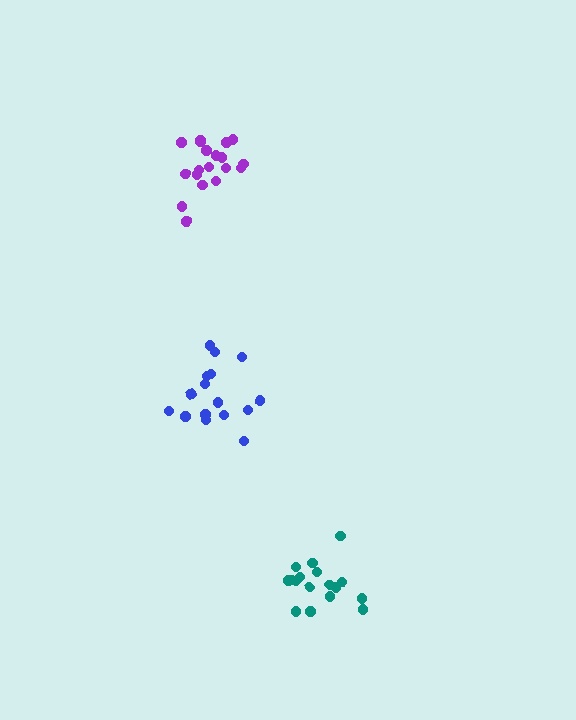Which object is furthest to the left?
The blue cluster is leftmost.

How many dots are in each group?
Group 1: 19 dots, Group 2: 16 dots, Group 3: 17 dots (52 total).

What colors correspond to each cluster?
The clusters are colored: purple, blue, teal.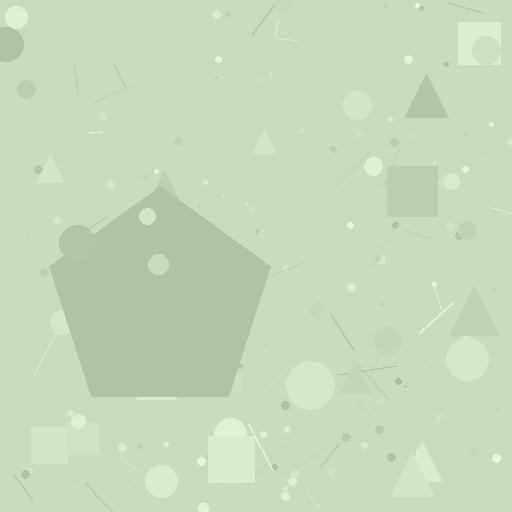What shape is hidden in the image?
A pentagon is hidden in the image.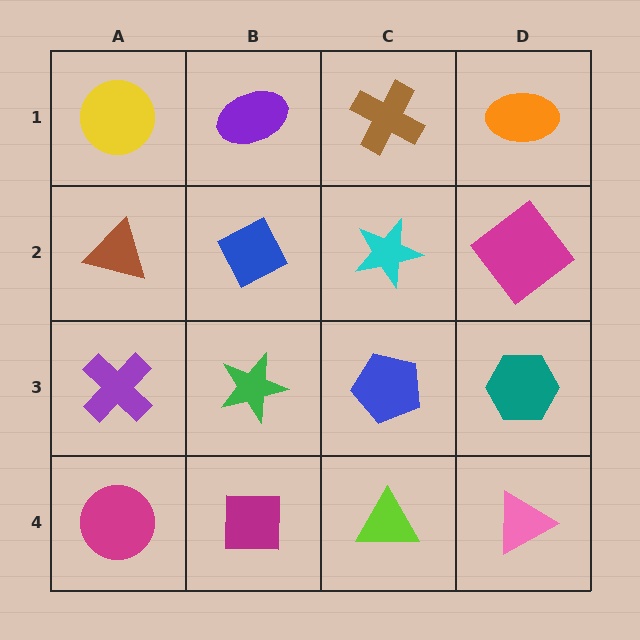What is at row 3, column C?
A blue pentagon.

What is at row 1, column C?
A brown cross.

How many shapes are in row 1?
4 shapes.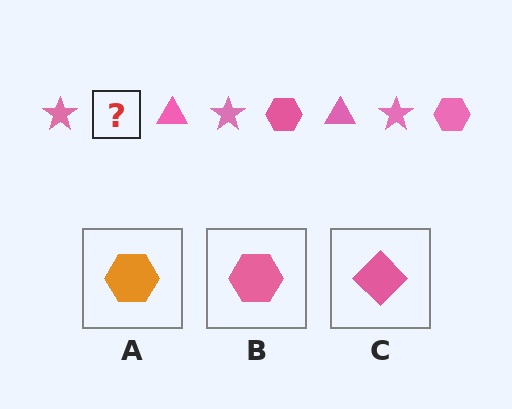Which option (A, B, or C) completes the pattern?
B.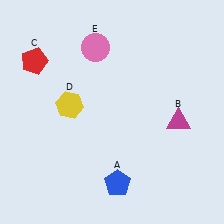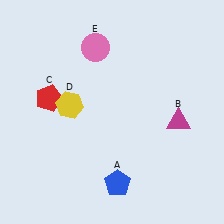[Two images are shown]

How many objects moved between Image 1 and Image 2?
1 object moved between the two images.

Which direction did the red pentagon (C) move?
The red pentagon (C) moved down.